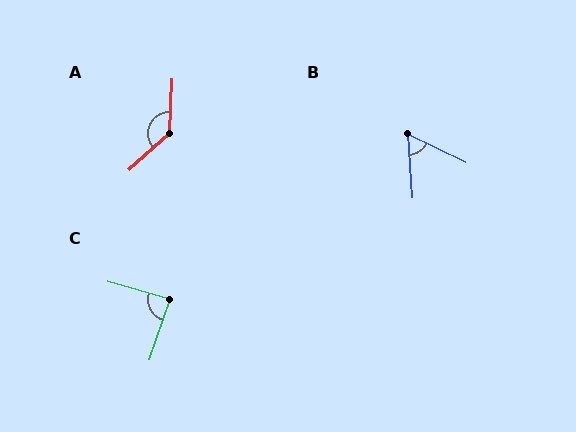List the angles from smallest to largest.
B (60°), C (87°), A (135°).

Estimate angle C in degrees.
Approximately 87 degrees.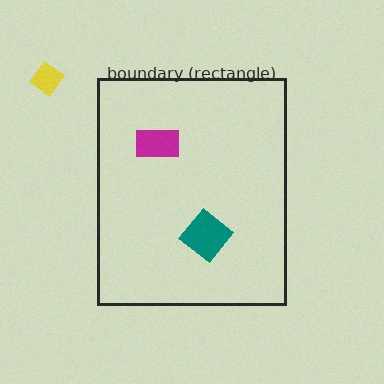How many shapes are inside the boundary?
2 inside, 1 outside.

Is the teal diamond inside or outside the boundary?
Inside.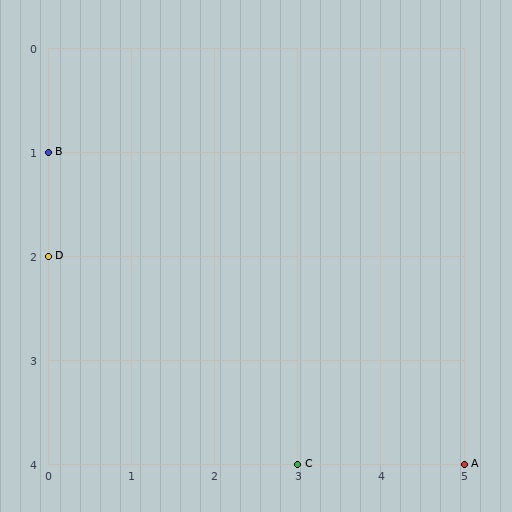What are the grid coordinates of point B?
Point B is at grid coordinates (0, 1).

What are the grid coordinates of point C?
Point C is at grid coordinates (3, 4).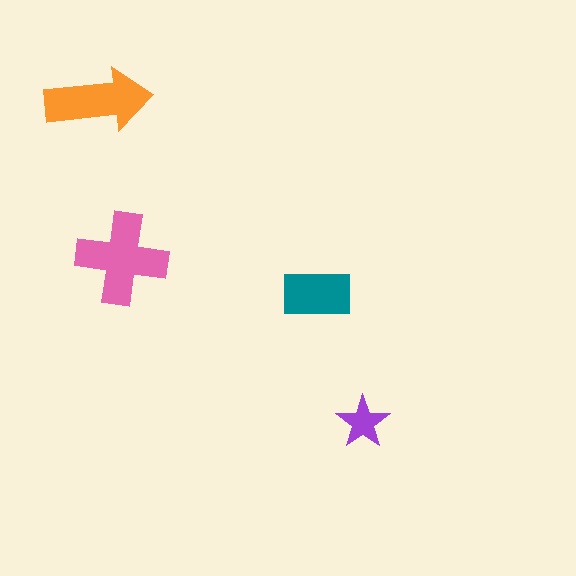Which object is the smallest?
The purple star.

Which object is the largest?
The pink cross.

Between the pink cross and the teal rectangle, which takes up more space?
The pink cross.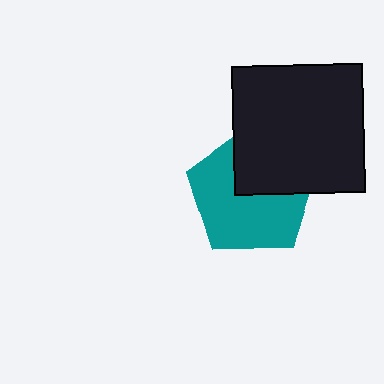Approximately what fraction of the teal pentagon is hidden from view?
Roughly 38% of the teal pentagon is hidden behind the black rectangle.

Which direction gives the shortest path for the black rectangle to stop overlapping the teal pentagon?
Moving toward the upper-right gives the shortest separation.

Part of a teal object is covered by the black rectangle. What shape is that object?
It is a pentagon.